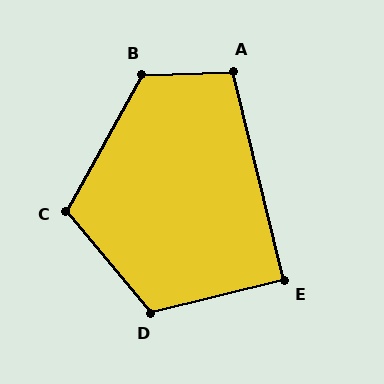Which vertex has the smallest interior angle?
E, at approximately 90 degrees.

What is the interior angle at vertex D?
Approximately 116 degrees (obtuse).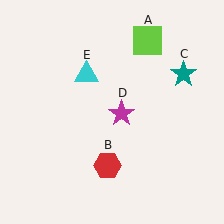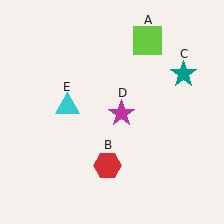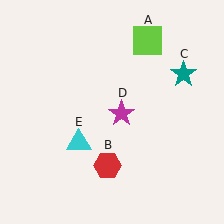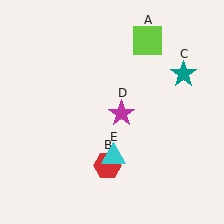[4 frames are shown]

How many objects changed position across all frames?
1 object changed position: cyan triangle (object E).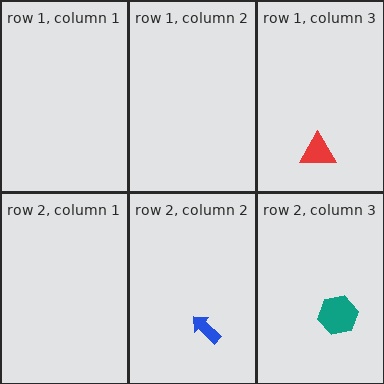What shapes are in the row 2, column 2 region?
The blue arrow.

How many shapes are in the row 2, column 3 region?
1.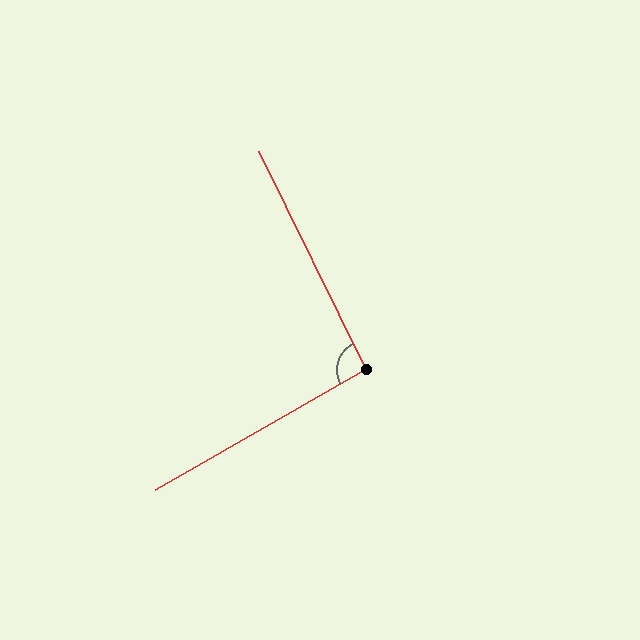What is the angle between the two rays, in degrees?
Approximately 94 degrees.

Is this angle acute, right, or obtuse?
It is approximately a right angle.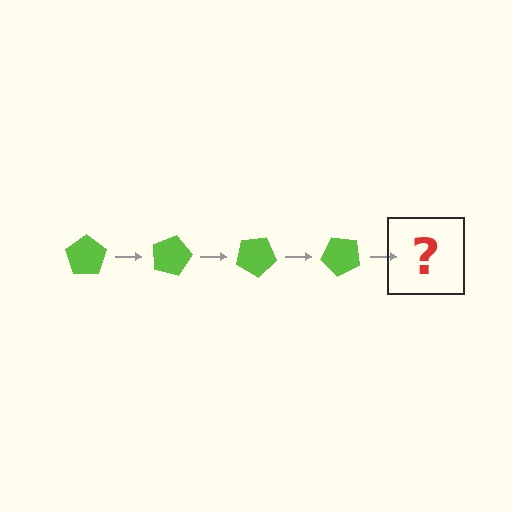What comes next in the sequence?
The next element should be a lime pentagon rotated 60 degrees.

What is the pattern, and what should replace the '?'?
The pattern is that the pentagon rotates 15 degrees each step. The '?' should be a lime pentagon rotated 60 degrees.